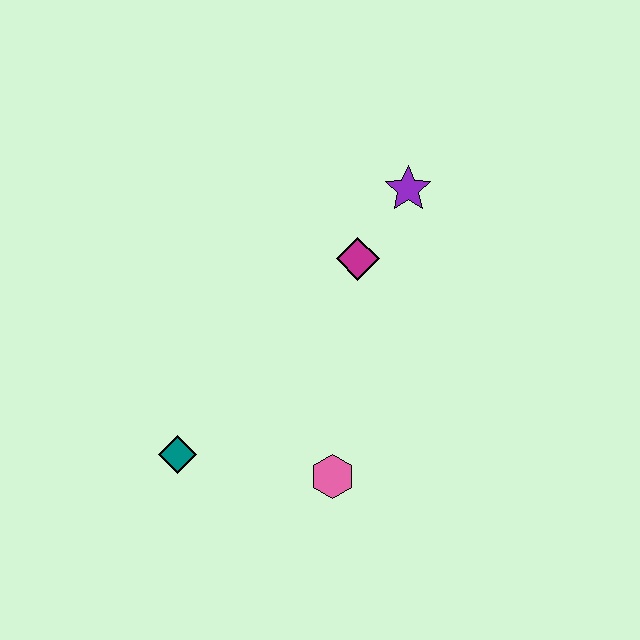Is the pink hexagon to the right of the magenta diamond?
No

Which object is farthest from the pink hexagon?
The purple star is farthest from the pink hexagon.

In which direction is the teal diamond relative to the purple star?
The teal diamond is below the purple star.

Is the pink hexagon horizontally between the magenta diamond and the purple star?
No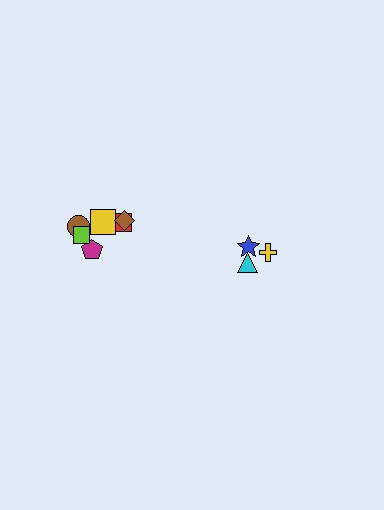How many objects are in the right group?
There are 3 objects.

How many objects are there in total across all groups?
There are 9 objects.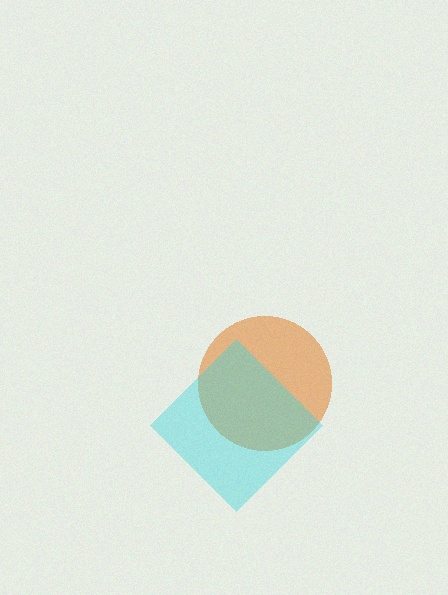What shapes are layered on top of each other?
The layered shapes are: an orange circle, a cyan diamond.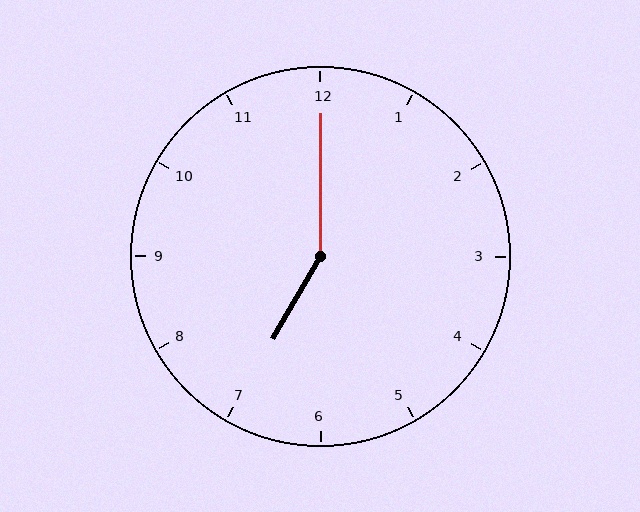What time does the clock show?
7:00.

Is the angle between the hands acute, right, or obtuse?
It is obtuse.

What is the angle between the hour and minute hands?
Approximately 150 degrees.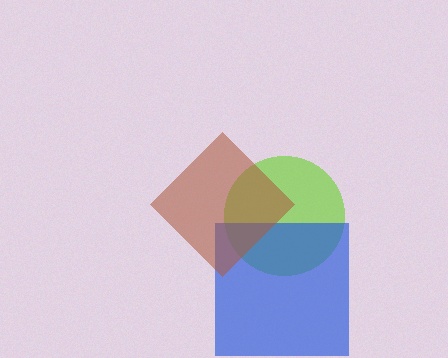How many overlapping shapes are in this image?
There are 3 overlapping shapes in the image.